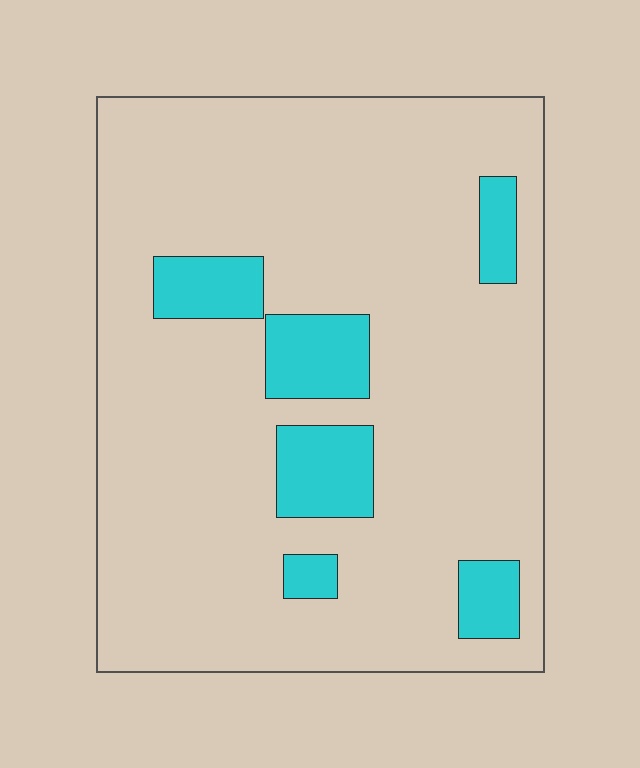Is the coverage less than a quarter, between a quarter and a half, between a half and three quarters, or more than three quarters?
Less than a quarter.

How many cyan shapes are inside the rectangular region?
6.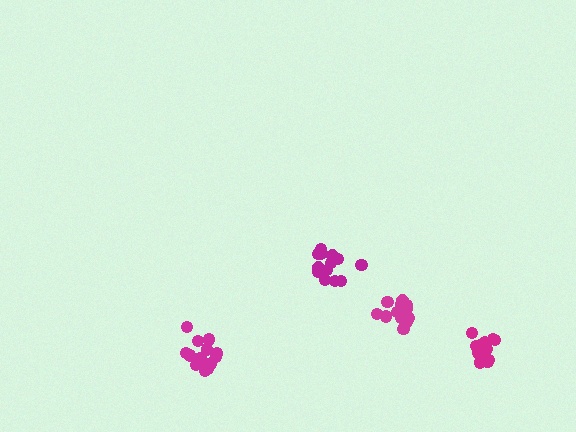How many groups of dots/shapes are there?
There are 4 groups.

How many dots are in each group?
Group 1: 14 dots, Group 2: 14 dots, Group 3: 12 dots, Group 4: 14 dots (54 total).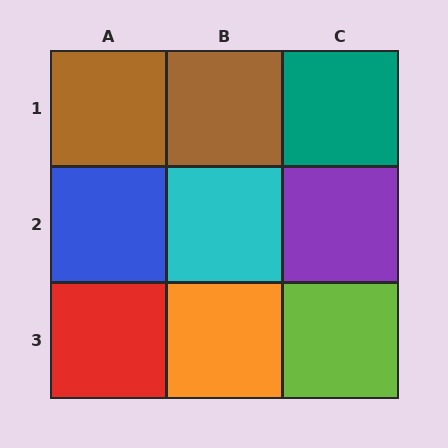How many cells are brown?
2 cells are brown.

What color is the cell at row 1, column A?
Brown.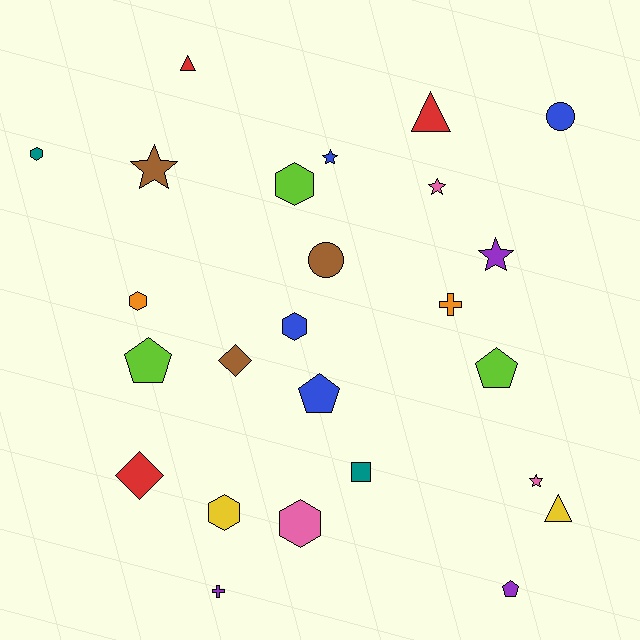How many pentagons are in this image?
There are 4 pentagons.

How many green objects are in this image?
There are no green objects.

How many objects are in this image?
There are 25 objects.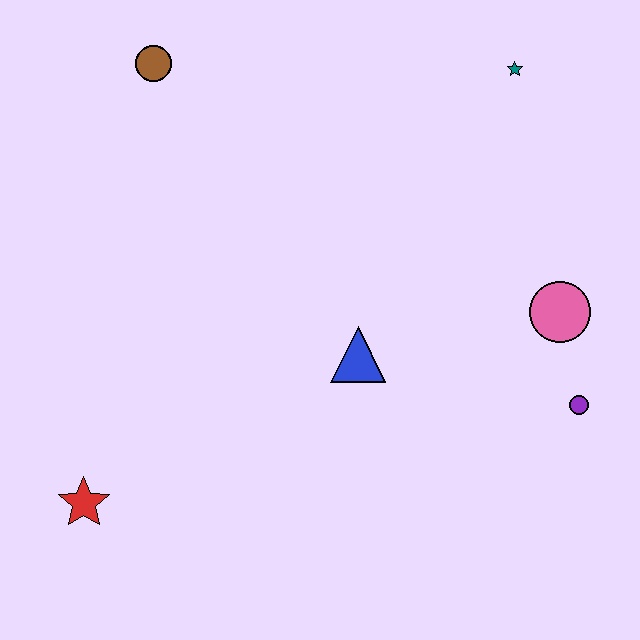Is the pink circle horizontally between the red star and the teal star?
No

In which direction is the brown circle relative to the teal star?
The brown circle is to the left of the teal star.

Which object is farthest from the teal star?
The red star is farthest from the teal star.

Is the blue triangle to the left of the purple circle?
Yes